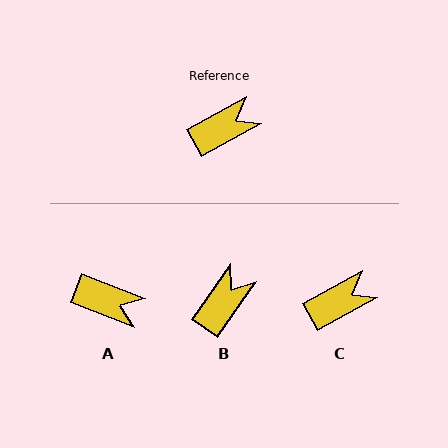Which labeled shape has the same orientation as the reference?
C.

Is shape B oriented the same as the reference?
No, it is off by about 27 degrees.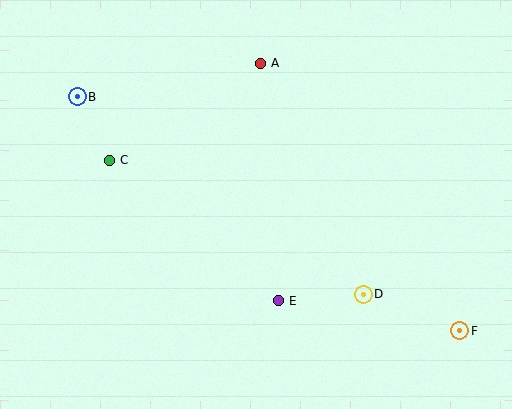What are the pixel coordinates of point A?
Point A is at (260, 63).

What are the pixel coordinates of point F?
Point F is at (460, 331).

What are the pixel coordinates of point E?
Point E is at (278, 301).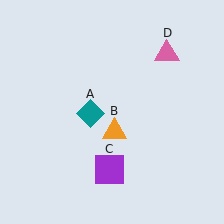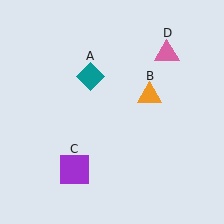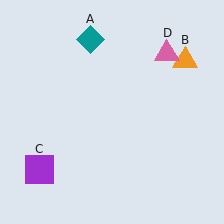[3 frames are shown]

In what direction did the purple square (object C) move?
The purple square (object C) moved left.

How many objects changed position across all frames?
3 objects changed position: teal diamond (object A), orange triangle (object B), purple square (object C).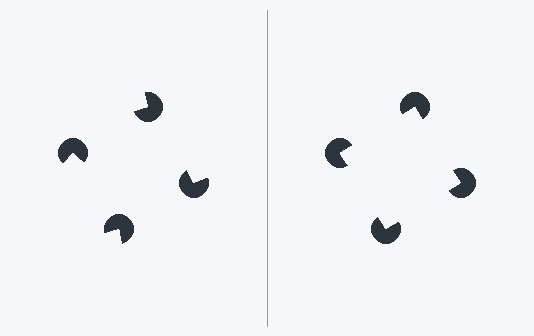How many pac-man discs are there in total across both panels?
8 — 4 on each side.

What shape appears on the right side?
An illusory square.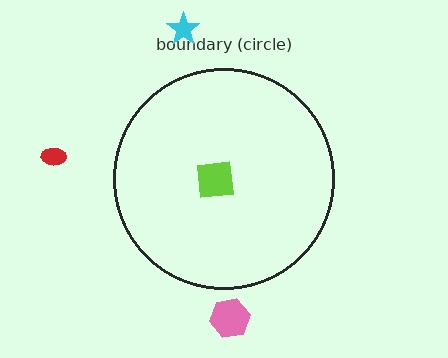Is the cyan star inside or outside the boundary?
Outside.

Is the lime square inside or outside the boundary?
Inside.